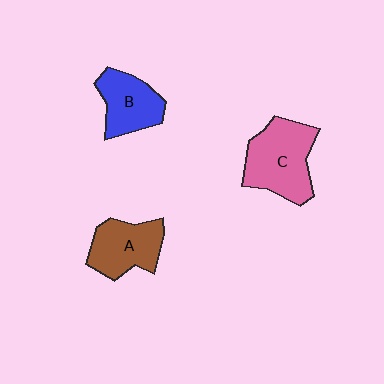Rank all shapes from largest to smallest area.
From largest to smallest: C (pink), A (brown), B (blue).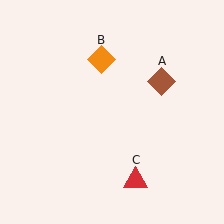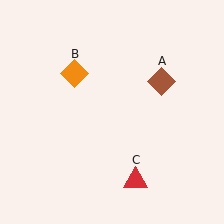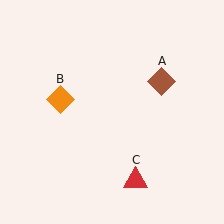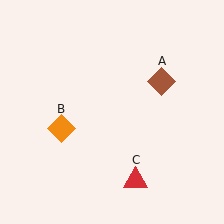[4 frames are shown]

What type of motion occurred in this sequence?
The orange diamond (object B) rotated counterclockwise around the center of the scene.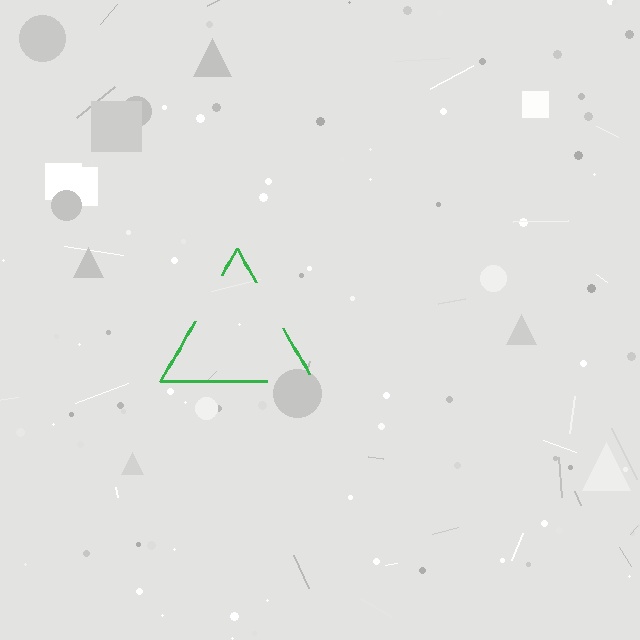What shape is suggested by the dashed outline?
The dashed outline suggests a triangle.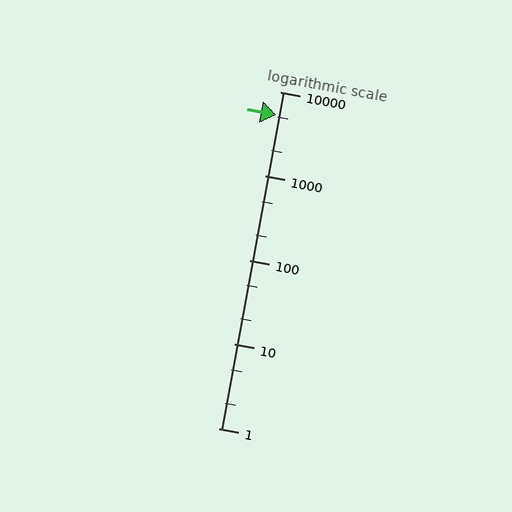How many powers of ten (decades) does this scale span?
The scale spans 4 decades, from 1 to 10000.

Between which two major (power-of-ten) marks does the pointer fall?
The pointer is between 1000 and 10000.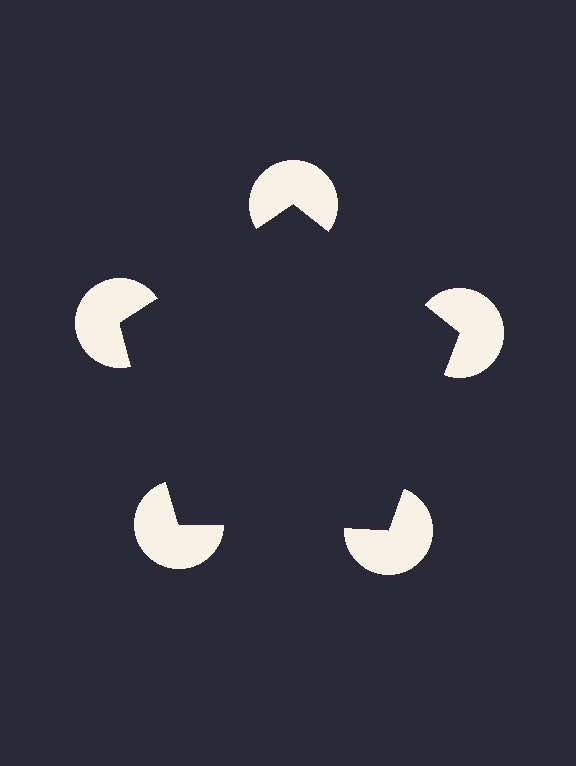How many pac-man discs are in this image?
There are 5 — one at each vertex of the illusory pentagon.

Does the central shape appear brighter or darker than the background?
It typically appears slightly darker than the background, even though no actual brightness change is drawn.